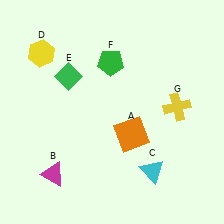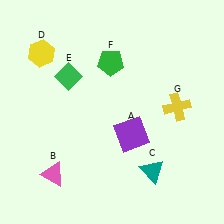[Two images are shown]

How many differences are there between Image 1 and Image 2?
There are 3 differences between the two images.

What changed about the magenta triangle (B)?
In Image 1, B is magenta. In Image 2, it changed to pink.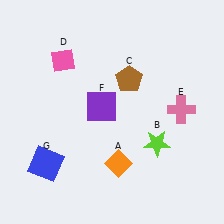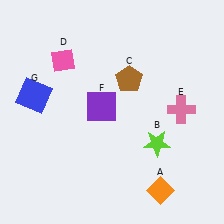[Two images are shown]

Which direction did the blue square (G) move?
The blue square (G) moved up.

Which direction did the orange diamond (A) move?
The orange diamond (A) moved right.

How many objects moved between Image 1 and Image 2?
2 objects moved between the two images.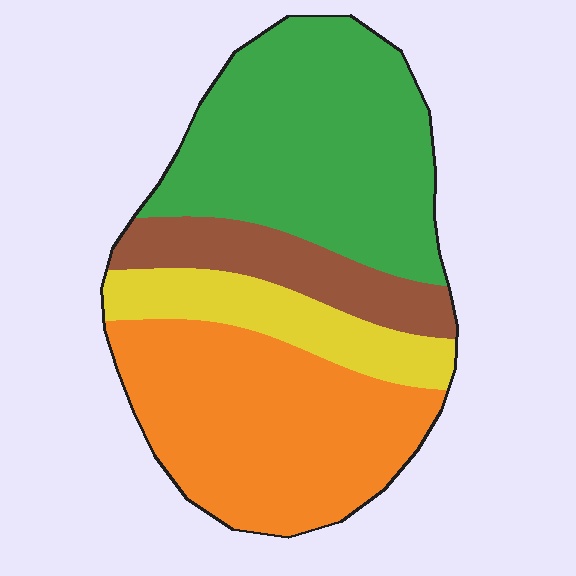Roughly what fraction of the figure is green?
Green takes up about three eighths (3/8) of the figure.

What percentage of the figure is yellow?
Yellow covers 14% of the figure.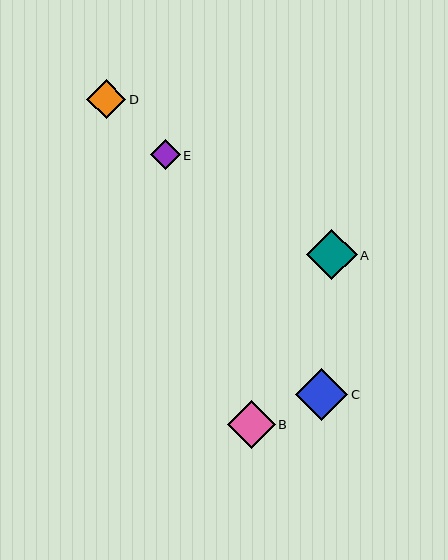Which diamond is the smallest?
Diamond E is the smallest with a size of approximately 30 pixels.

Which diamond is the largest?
Diamond C is the largest with a size of approximately 52 pixels.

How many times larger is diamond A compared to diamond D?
Diamond A is approximately 1.3 times the size of diamond D.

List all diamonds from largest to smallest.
From largest to smallest: C, A, B, D, E.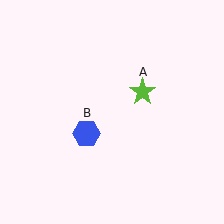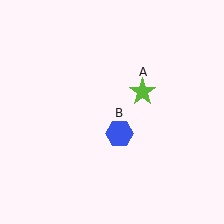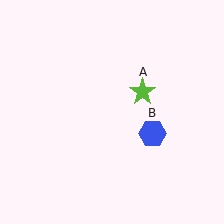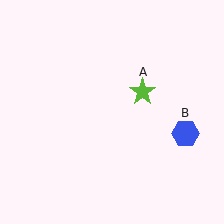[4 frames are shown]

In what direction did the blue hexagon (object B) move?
The blue hexagon (object B) moved right.